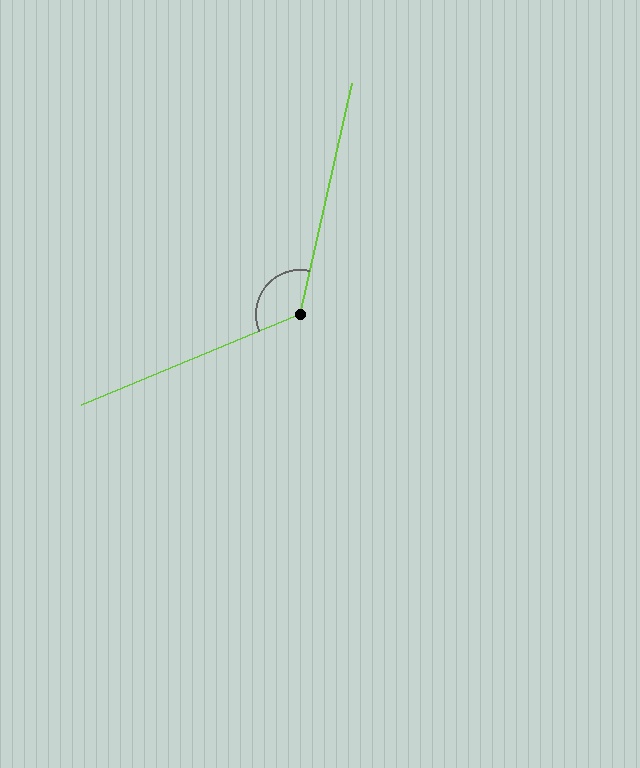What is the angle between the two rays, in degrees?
Approximately 125 degrees.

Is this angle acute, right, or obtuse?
It is obtuse.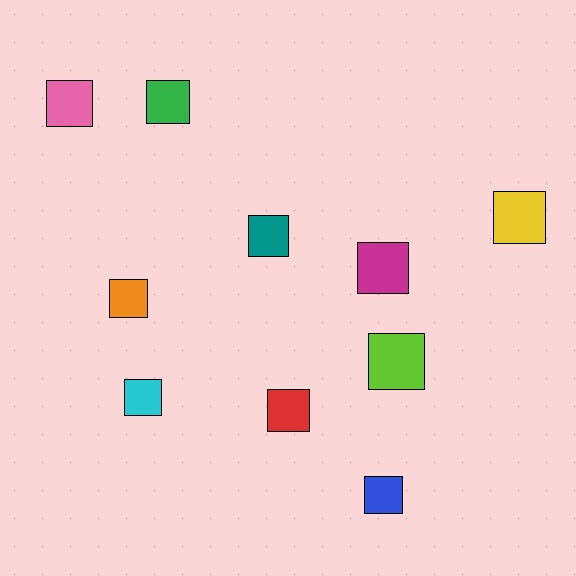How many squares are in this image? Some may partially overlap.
There are 10 squares.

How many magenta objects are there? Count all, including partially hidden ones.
There is 1 magenta object.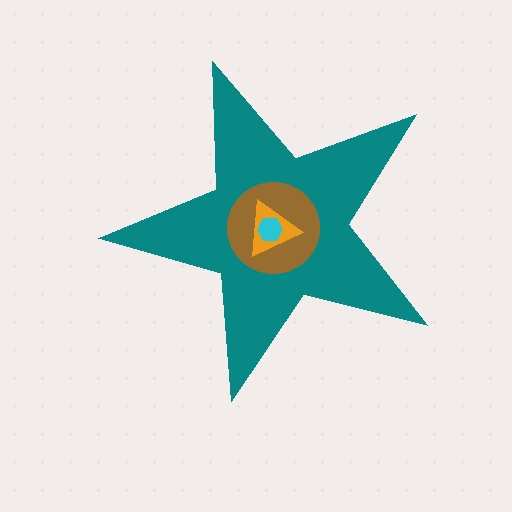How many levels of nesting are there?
4.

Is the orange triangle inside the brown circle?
Yes.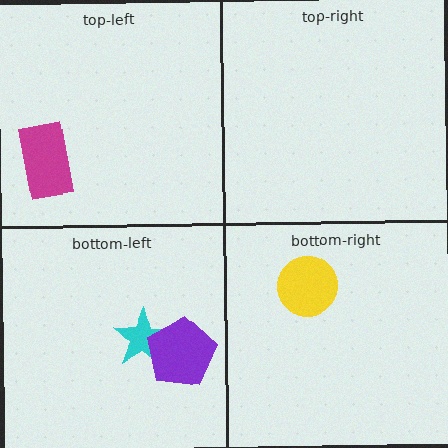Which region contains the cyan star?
The bottom-left region.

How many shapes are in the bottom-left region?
2.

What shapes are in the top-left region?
The magenta rectangle.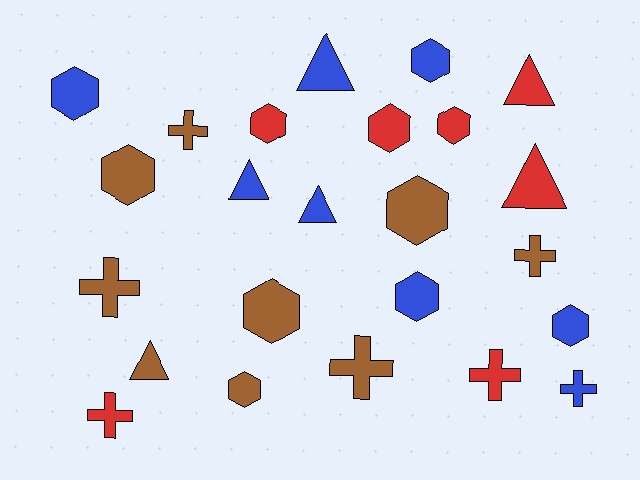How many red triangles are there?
There are 2 red triangles.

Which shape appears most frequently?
Hexagon, with 11 objects.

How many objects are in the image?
There are 24 objects.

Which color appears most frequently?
Brown, with 9 objects.